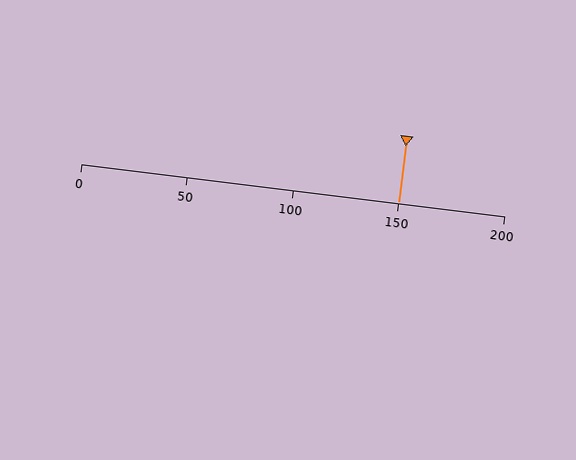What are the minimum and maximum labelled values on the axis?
The axis runs from 0 to 200.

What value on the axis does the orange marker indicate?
The marker indicates approximately 150.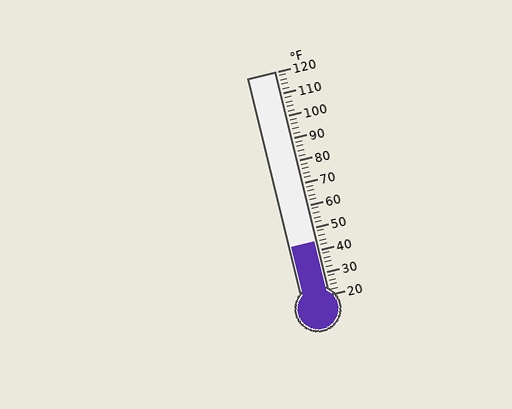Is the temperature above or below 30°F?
The temperature is above 30°F.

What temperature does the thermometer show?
The thermometer shows approximately 44°F.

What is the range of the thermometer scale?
The thermometer scale ranges from 20°F to 120°F.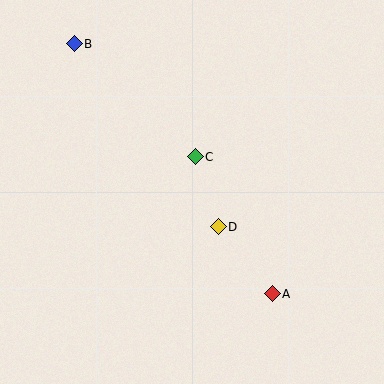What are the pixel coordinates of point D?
Point D is at (218, 227).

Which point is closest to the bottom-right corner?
Point A is closest to the bottom-right corner.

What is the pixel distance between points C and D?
The distance between C and D is 74 pixels.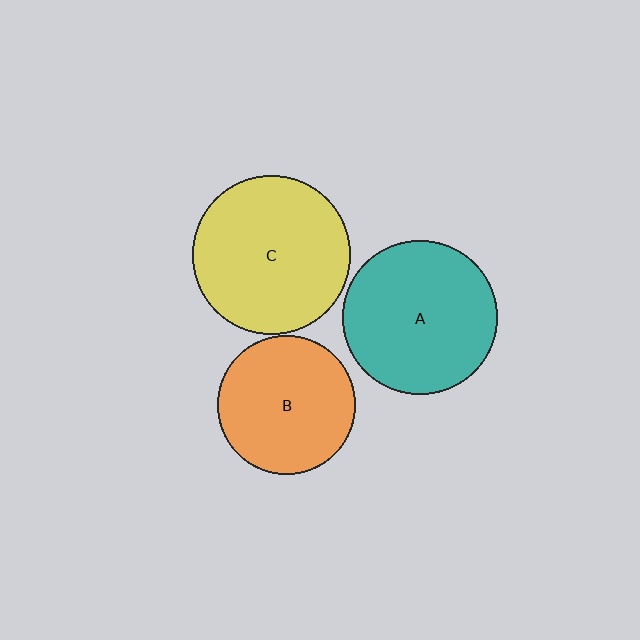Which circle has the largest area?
Circle C (yellow).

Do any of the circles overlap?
No, none of the circles overlap.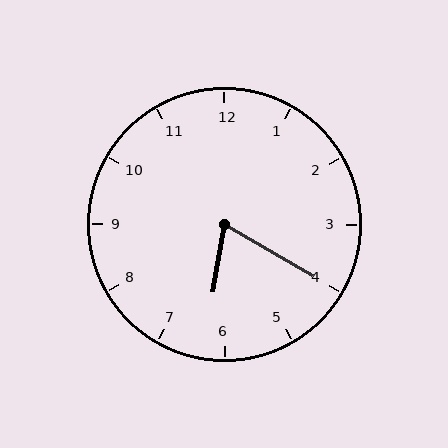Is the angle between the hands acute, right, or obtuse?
It is acute.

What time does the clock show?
6:20.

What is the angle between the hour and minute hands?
Approximately 70 degrees.